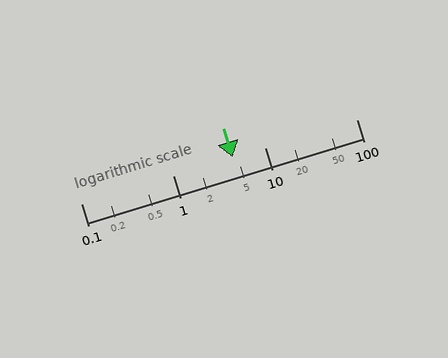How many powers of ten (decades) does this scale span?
The scale spans 3 decades, from 0.1 to 100.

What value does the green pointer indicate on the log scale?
The pointer indicates approximately 4.5.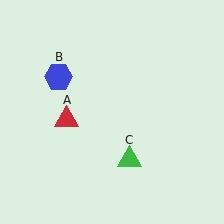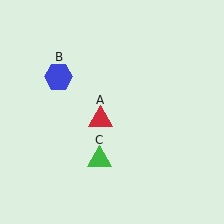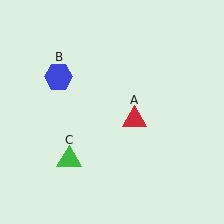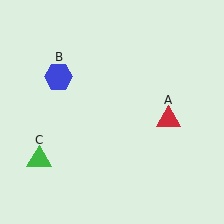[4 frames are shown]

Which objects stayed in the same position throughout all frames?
Blue hexagon (object B) remained stationary.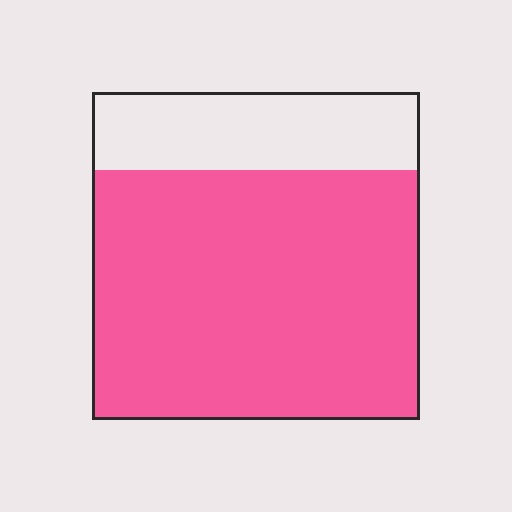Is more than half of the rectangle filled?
Yes.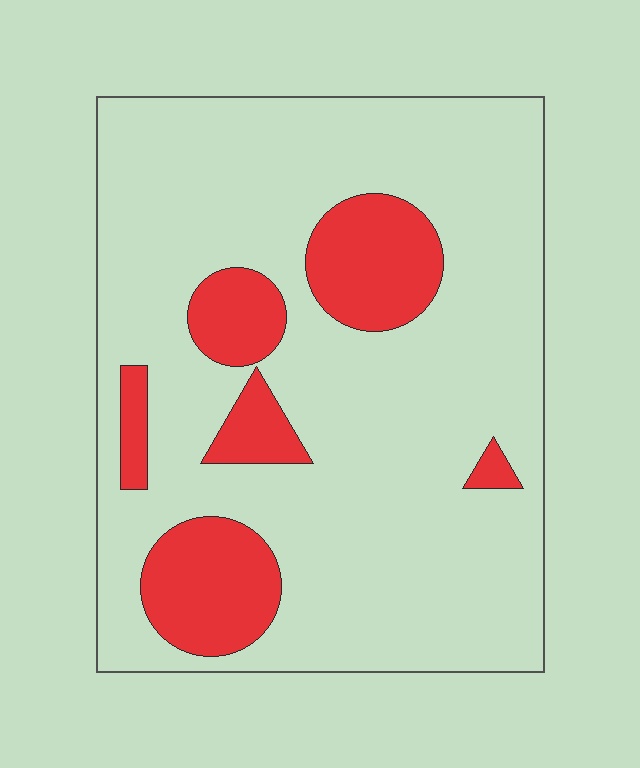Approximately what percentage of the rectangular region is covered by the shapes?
Approximately 20%.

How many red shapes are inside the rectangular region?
6.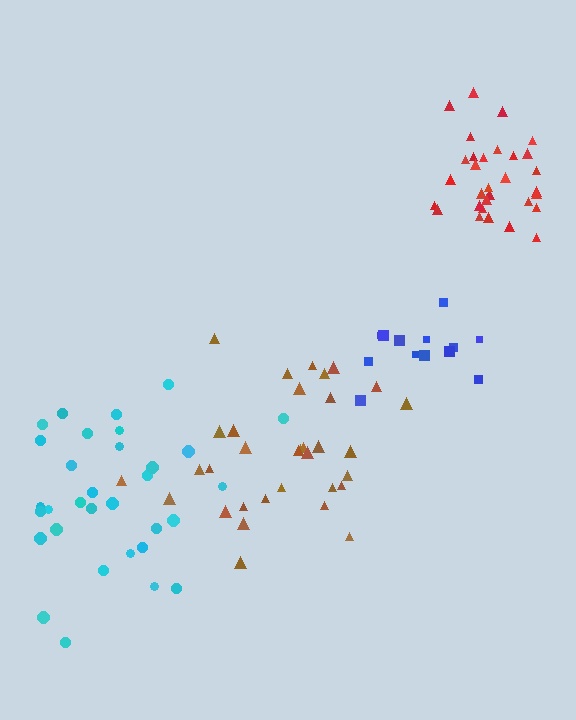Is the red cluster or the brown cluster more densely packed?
Red.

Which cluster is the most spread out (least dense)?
Cyan.